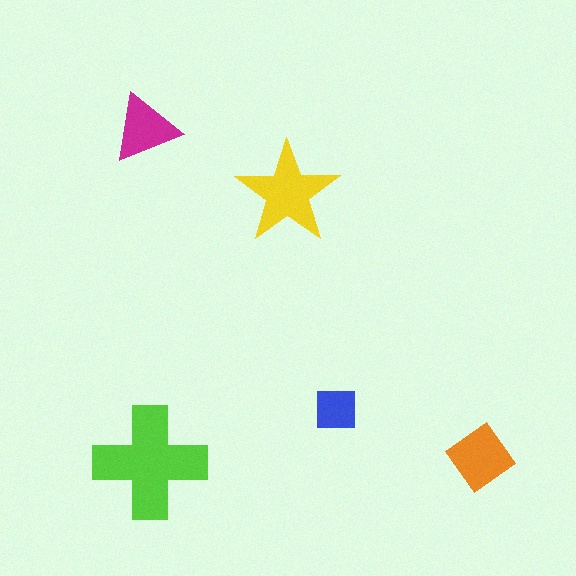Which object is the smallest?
The blue square.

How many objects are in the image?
There are 5 objects in the image.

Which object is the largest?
The lime cross.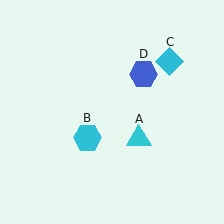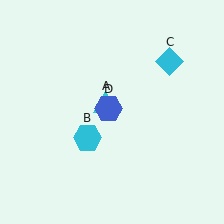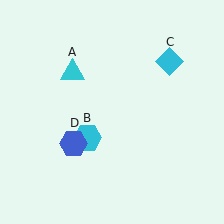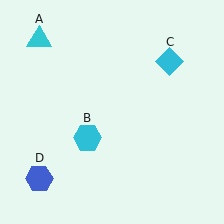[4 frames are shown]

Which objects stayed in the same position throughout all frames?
Cyan hexagon (object B) and cyan diamond (object C) remained stationary.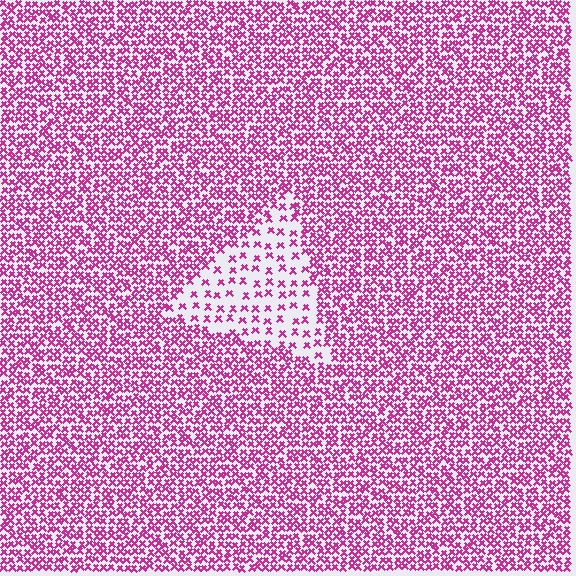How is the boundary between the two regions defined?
The boundary is defined by a change in element density (approximately 2.6x ratio). All elements are the same color, size, and shape.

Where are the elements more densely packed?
The elements are more densely packed outside the triangle boundary.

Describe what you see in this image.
The image contains small magenta elements arranged at two different densities. A triangle-shaped region is visible where the elements are less densely packed than the surrounding area.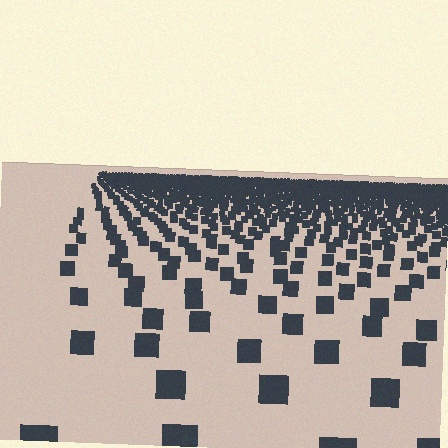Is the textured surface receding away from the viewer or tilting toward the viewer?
The surface is receding away from the viewer. Texture elements get smaller and denser toward the top.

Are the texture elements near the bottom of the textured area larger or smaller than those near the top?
Larger. Near the bottom, elements are closer to the viewer and appear at a bigger on-screen size.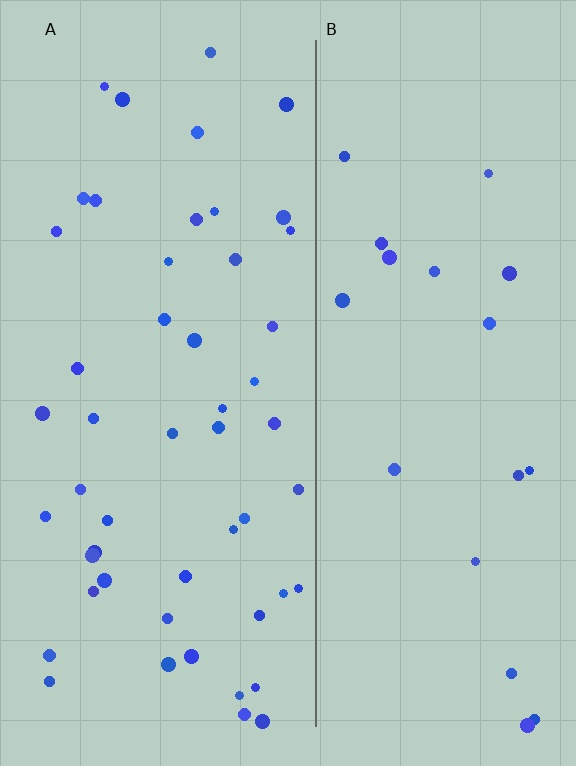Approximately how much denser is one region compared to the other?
Approximately 2.5× — region A over region B.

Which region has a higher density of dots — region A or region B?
A (the left).